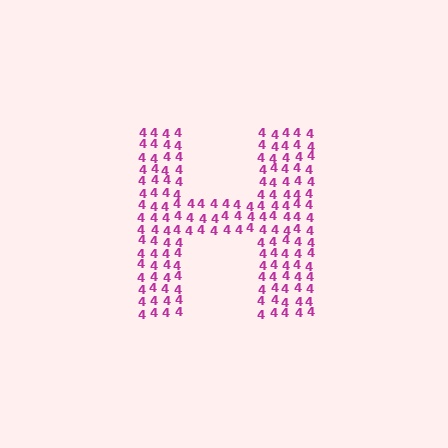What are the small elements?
The small elements are digit 4's.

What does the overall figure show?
The overall figure shows the letter H.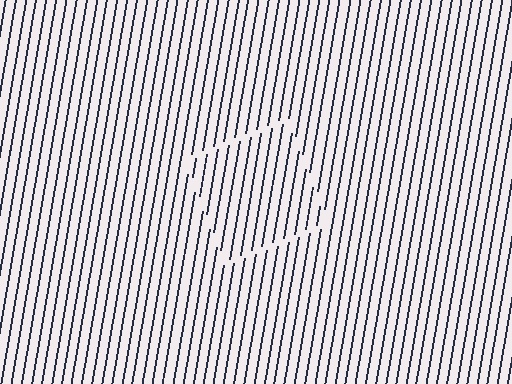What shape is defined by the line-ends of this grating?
An illusory square. The interior of the shape contains the same grating, shifted by half a period — the contour is defined by the phase discontinuity where line-ends from the inner and outer gratings abut.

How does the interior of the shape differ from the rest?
The interior of the shape contains the same grating, shifted by half a period — the contour is defined by the phase discontinuity where line-ends from the inner and outer gratings abut.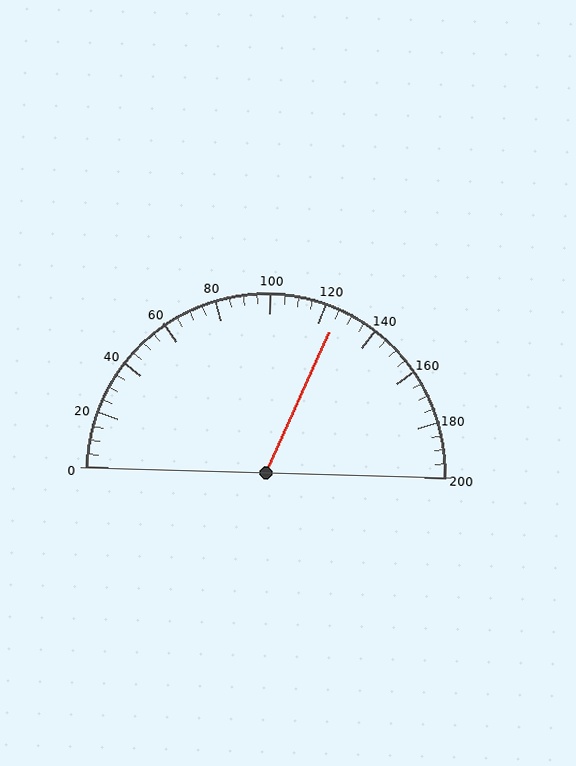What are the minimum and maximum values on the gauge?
The gauge ranges from 0 to 200.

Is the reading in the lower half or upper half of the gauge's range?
The reading is in the upper half of the range (0 to 200).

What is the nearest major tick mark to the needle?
The nearest major tick mark is 120.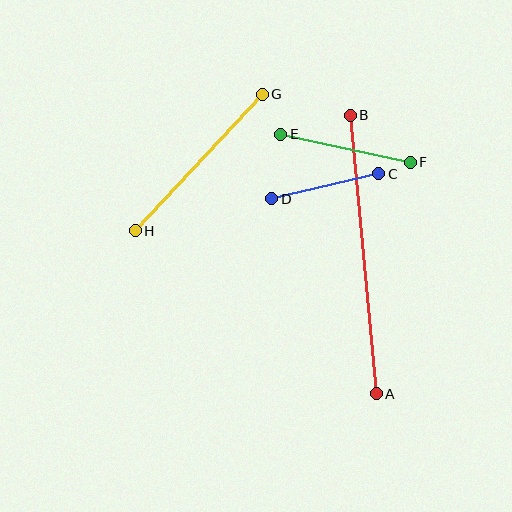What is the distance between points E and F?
The distance is approximately 133 pixels.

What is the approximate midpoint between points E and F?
The midpoint is at approximately (345, 148) pixels.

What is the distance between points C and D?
The distance is approximately 110 pixels.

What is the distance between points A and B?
The distance is approximately 279 pixels.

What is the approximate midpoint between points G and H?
The midpoint is at approximately (199, 162) pixels.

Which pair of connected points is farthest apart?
Points A and B are farthest apart.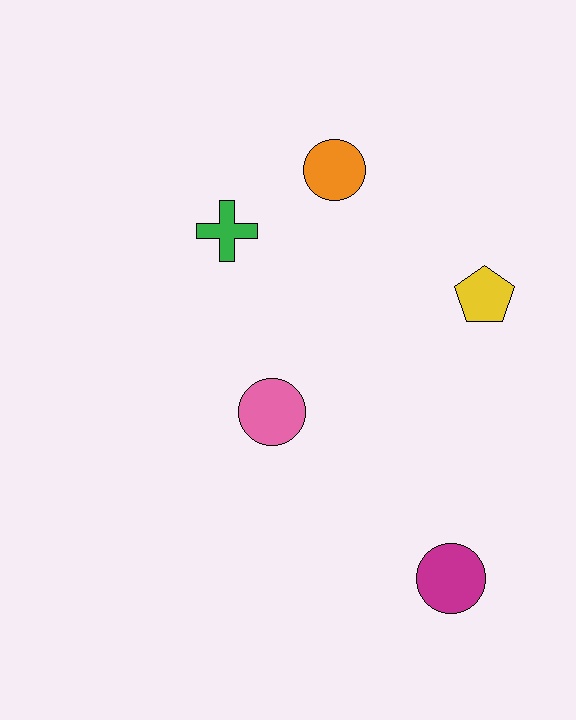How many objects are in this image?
There are 5 objects.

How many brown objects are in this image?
There are no brown objects.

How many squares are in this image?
There are no squares.